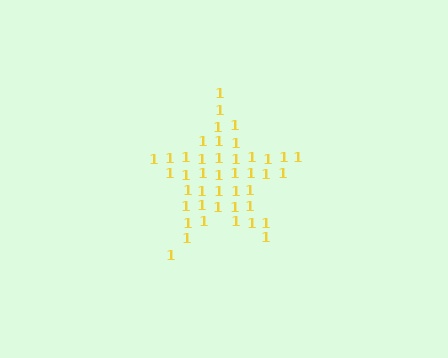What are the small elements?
The small elements are digit 1's.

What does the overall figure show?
The overall figure shows a star.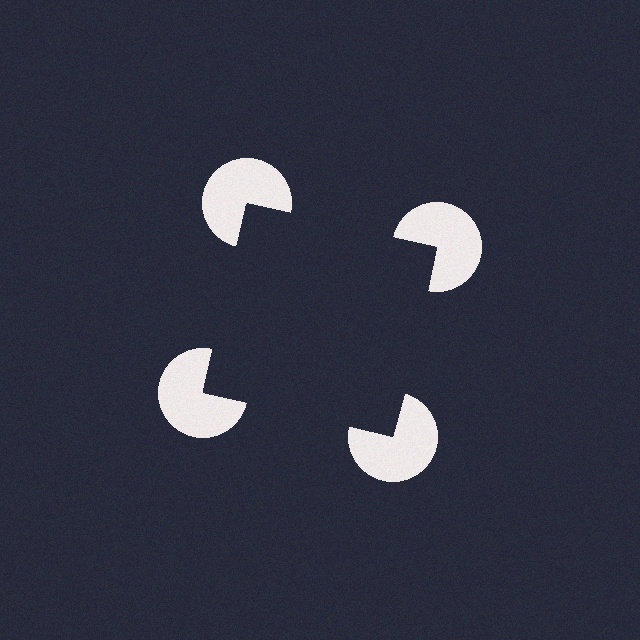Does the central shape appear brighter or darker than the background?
It typically appears slightly darker than the background, even though no actual brightness change is drawn.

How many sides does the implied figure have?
4 sides.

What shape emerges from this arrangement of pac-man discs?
An illusory square — its edges are inferred from the aligned wedge cuts in the pac-man discs, not physically drawn.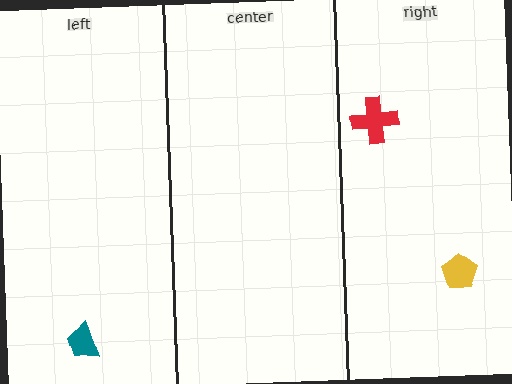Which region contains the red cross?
The right region.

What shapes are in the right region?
The red cross, the yellow pentagon.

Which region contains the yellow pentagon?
The right region.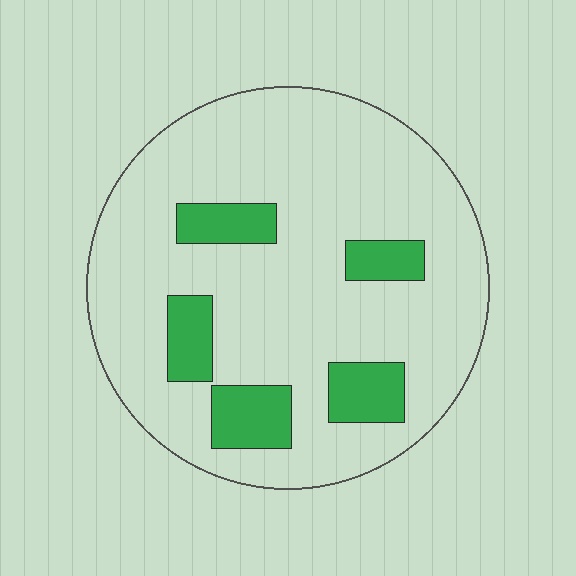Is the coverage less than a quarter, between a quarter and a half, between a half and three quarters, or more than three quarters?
Less than a quarter.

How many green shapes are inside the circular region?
5.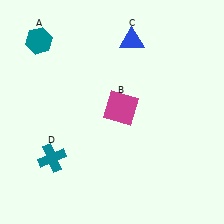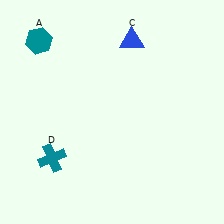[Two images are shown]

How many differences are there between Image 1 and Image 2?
There is 1 difference between the two images.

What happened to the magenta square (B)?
The magenta square (B) was removed in Image 2. It was in the top-right area of Image 1.